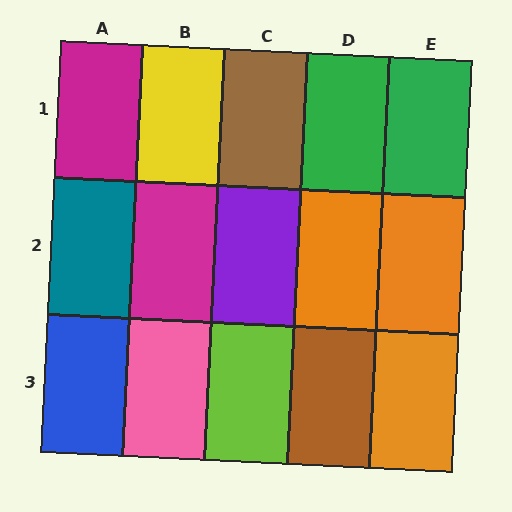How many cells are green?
2 cells are green.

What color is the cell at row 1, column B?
Yellow.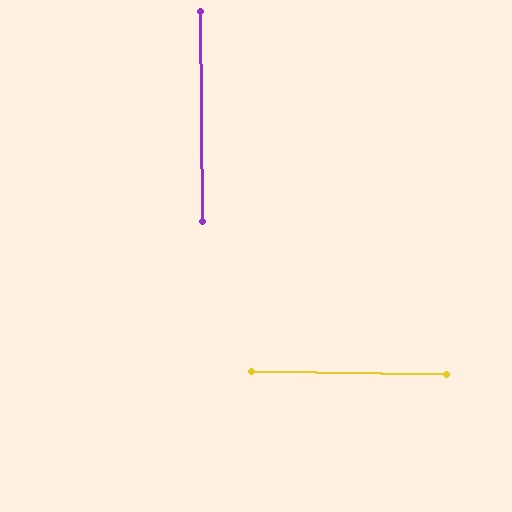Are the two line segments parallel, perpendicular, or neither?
Perpendicular — they meet at approximately 89°.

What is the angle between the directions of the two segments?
Approximately 89 degrees.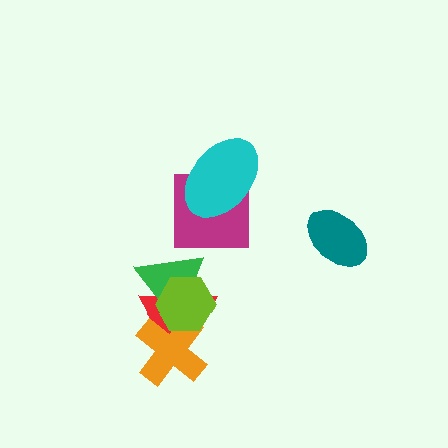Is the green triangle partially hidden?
Yes, it is partially covered by another shape.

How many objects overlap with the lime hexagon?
3 objects overlap with the lime hexagon.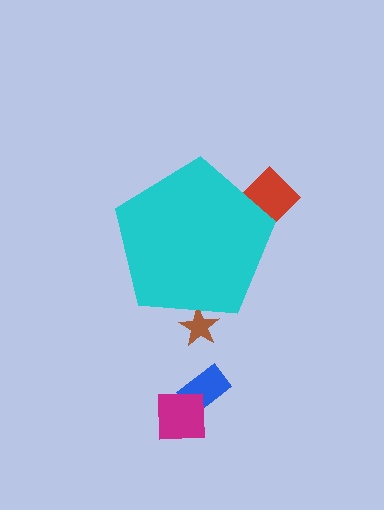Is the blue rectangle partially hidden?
No, the blue rectangle is fully visible.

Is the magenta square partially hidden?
No, the magenta square is fully visible.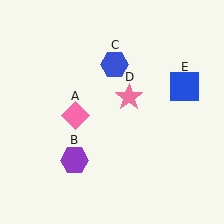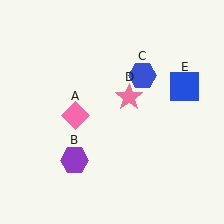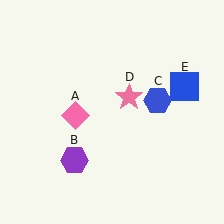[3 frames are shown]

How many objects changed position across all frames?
1 object changed position: blue hexagon (object C).